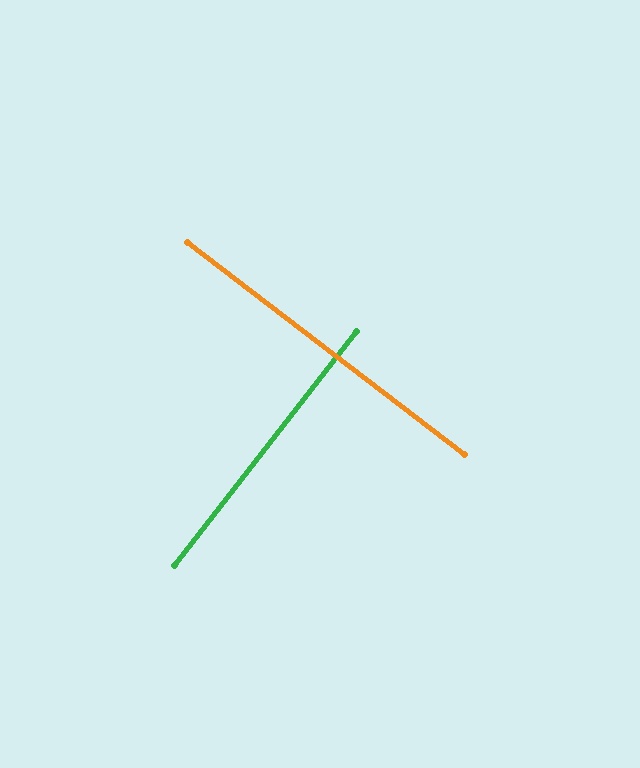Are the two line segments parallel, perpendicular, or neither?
Perpendicular — they meet at approximately 90°.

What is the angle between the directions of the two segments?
Approximately 90 degrees.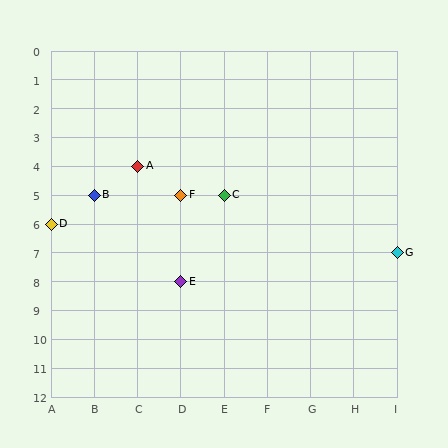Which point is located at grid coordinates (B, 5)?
Point B is at (B, 5).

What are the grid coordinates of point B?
Point B is at grid coordinates (B, 5).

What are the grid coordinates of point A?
Point A is at grid coordinates (C, 4).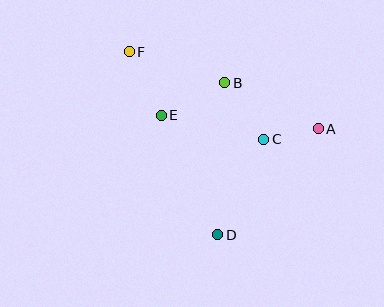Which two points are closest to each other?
Points A and C are closest to each other.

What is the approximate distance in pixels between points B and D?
The distance between B and D is approximately 152 pixels.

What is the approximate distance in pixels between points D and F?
The distance between D and F is approximately 203 pixels.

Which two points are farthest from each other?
Points A and F are farthest from each other.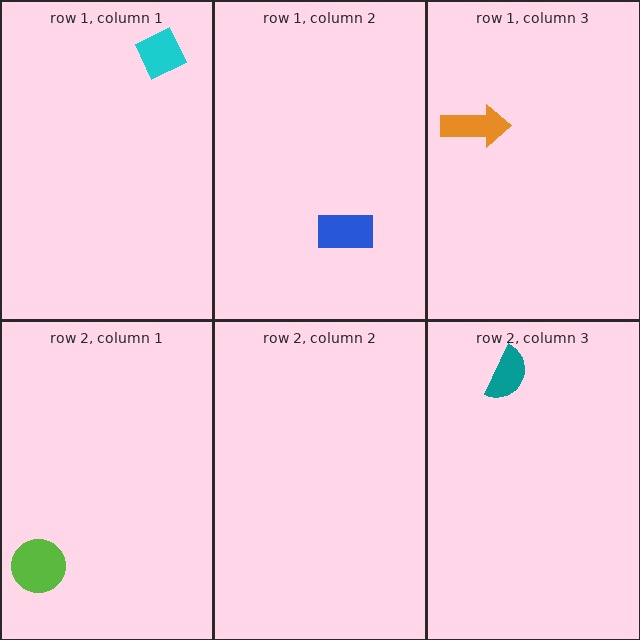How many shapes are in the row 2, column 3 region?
1.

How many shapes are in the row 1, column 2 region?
1.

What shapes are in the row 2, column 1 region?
The lime circle.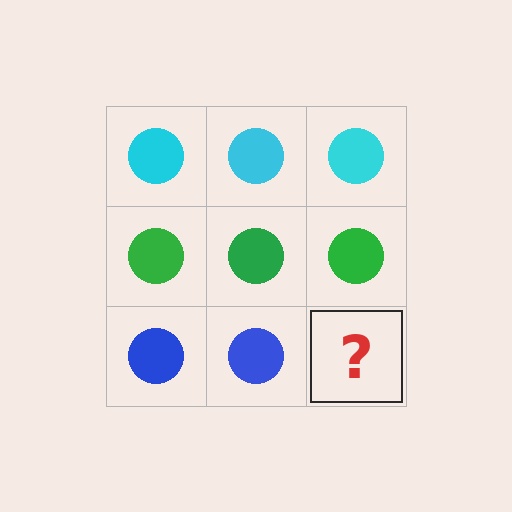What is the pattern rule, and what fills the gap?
The rule is that each row has a consistent color. The gap should be filled with a blue circle.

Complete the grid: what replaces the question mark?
The question mark should be replaced with a blue circle.